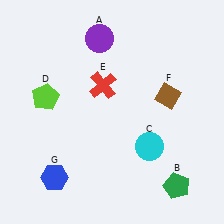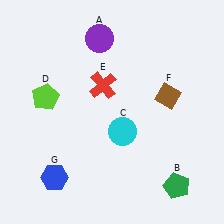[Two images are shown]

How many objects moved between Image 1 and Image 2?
1 object moved between the two images.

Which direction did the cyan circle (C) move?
The cyan circle (C) moved left.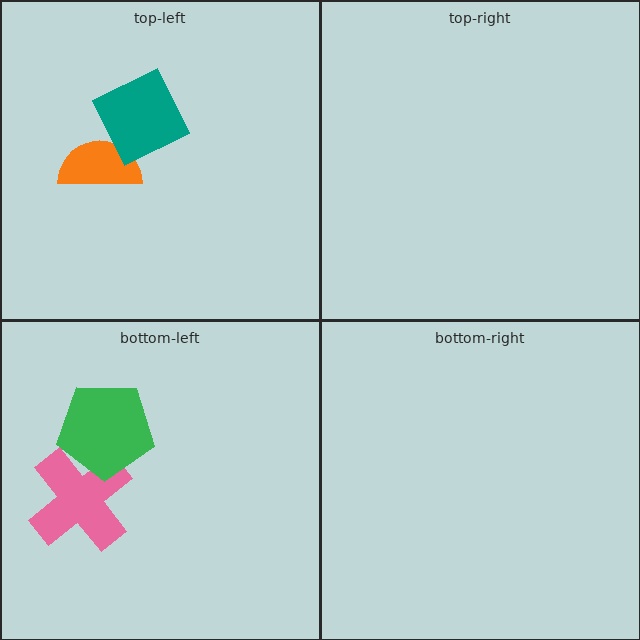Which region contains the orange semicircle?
The top-left region.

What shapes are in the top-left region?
The orange semicircle, the teal diamond.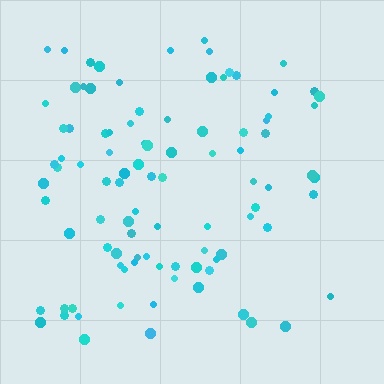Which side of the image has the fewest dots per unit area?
The right.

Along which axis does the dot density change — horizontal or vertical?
Horizontal.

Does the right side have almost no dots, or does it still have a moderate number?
Still a moderate number, just noticeably fewer than the left.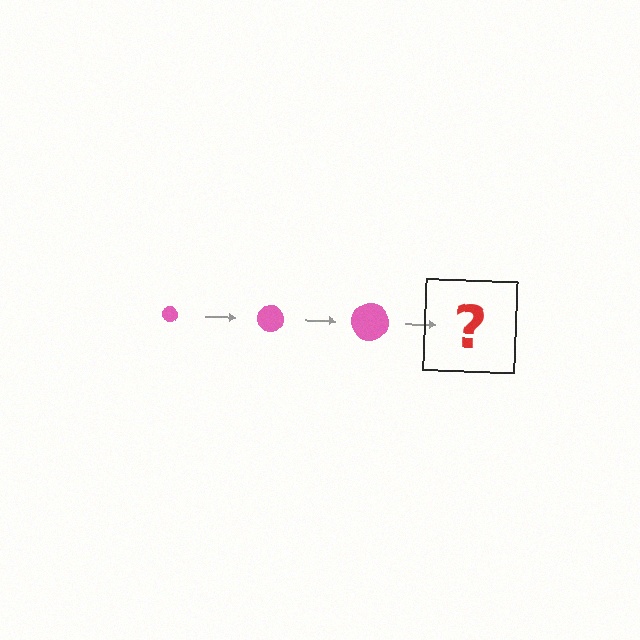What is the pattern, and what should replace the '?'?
The pattern is that the circle gets progressively larger each step. The '?' should be a pink circle, larger than the previous one.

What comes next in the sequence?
The next element should be a pink circle, larger than the previous one.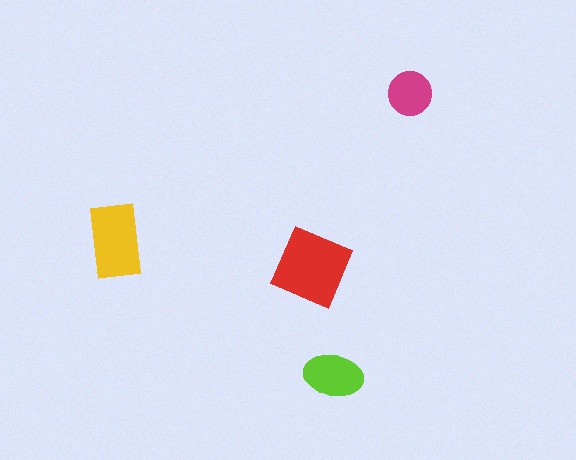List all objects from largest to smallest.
The red diamond, the yellow rectangle, the lime ellipse, the magenta circle.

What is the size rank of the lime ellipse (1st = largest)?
3rd.